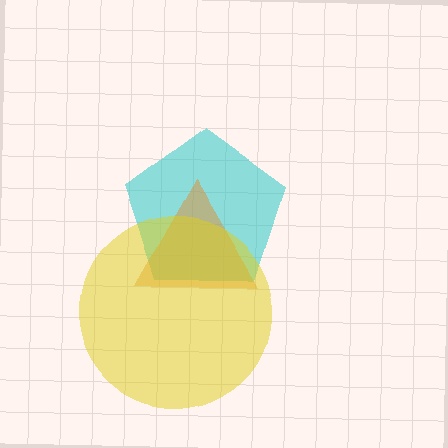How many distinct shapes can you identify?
There are 3 distinct shapes: a cyan pentagon, an orange triangle, a yellow circle.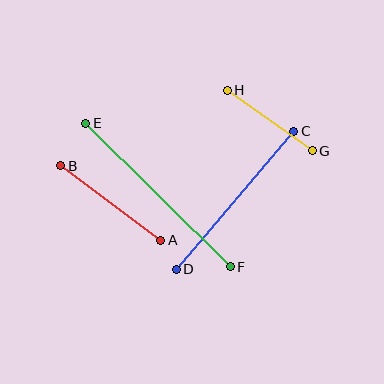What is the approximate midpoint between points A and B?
The midpoint is at approximately (111, 203) pixels.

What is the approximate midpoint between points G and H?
The midpoint is at approximately (270, 120) pixels.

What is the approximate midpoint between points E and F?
The midpoint is at approximately (158, 195) pixels.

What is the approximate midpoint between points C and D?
The midpoint is at approximately (235, 200) pixels.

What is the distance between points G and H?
The distance is approximately 104 pixels.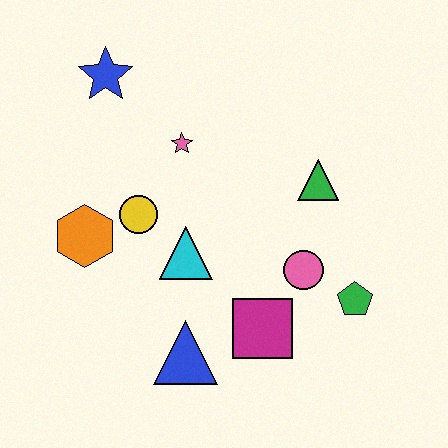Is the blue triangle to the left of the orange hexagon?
No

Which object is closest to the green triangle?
The pink circle is closest to the green triangle.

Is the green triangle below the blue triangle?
No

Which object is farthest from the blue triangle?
The blue star is farthest from the blue triangle.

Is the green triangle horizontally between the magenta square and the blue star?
No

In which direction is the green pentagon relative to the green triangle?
The green pentagon is below the green triangle.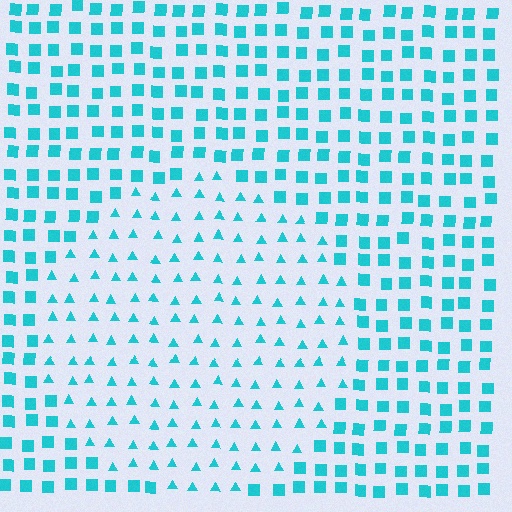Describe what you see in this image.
The image is filled with small cyan elements arranged in a uniform grid. A circle-shaped region contains triangles, while the surrounding area contains squares. The boundary is defined purely by the change in element shape.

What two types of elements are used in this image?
The image uses triangles inside the circle region and squares outside it.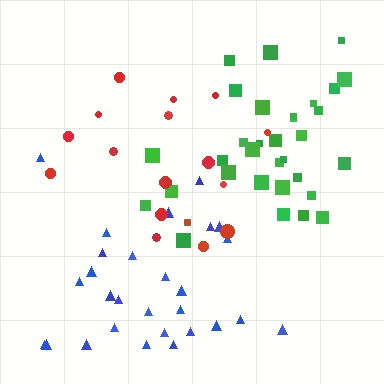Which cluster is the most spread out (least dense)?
Red.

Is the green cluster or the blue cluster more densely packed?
Green.